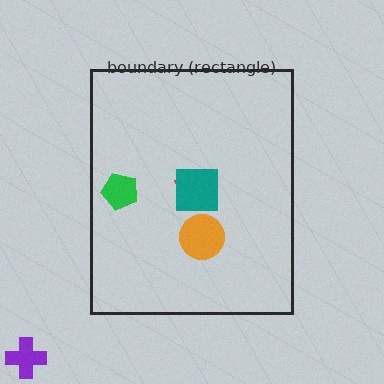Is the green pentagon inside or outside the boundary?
Inside.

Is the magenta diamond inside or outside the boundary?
Inside.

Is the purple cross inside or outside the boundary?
Outside.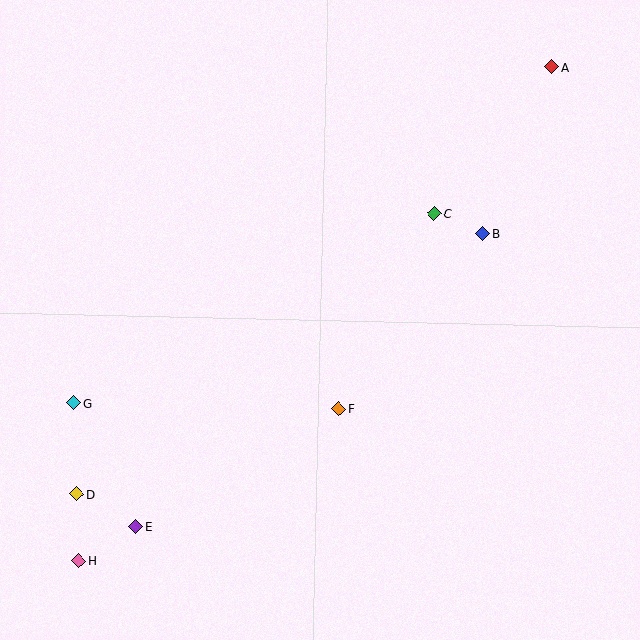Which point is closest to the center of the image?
Point F at (339, 409) is closest to the center.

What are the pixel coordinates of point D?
Point D is at (76, 494).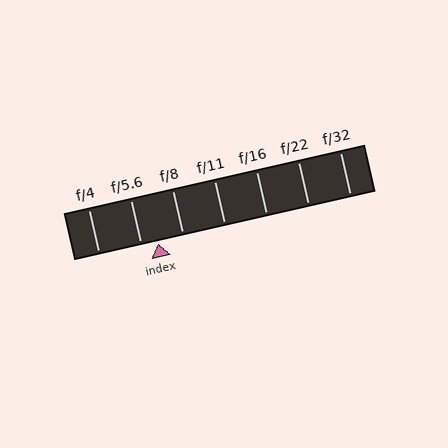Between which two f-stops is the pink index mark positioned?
The index mark is between f/5.6 and f/8.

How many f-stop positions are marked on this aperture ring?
There are 7 f-stop positions marked.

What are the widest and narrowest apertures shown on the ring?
The widest aperture shown is f/4 and the narrowest is f/32.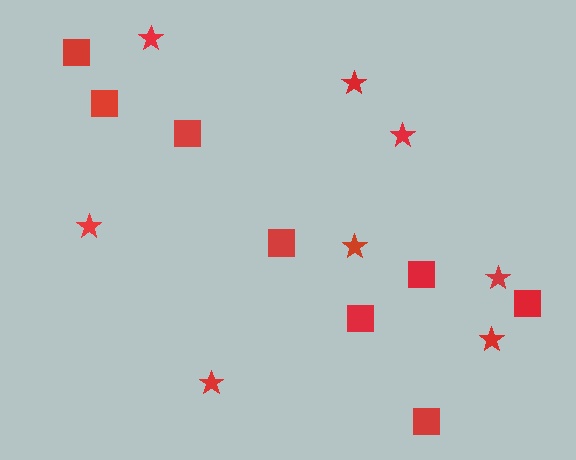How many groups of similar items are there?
There are 2 groups: one group of stars (8) and one group of squares (8).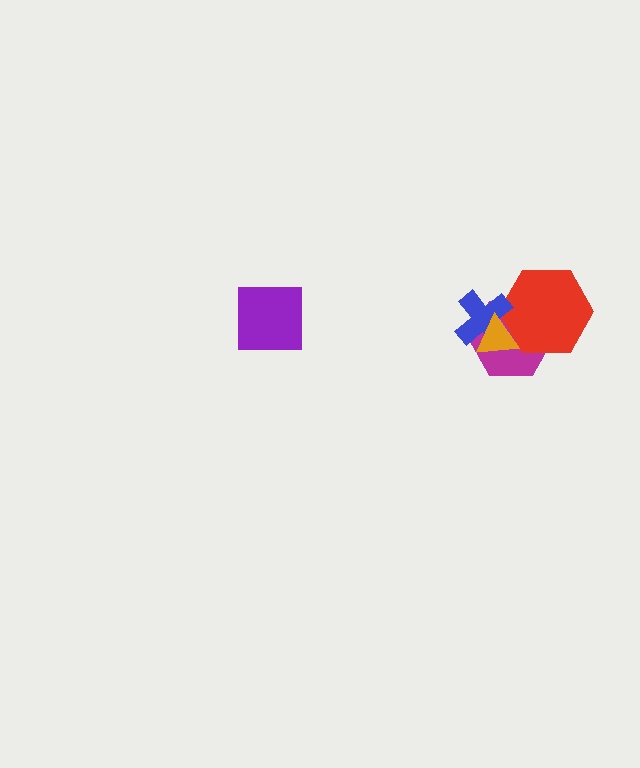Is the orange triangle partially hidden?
No, no other shape covers it.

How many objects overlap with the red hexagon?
3 objects overlap with the red hexagon.